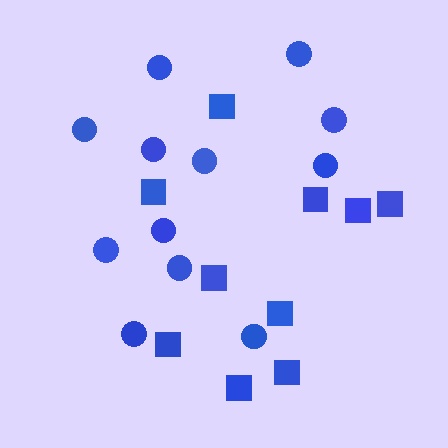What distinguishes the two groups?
There are 2 groups: one group of circles (12) and one group of squares (10).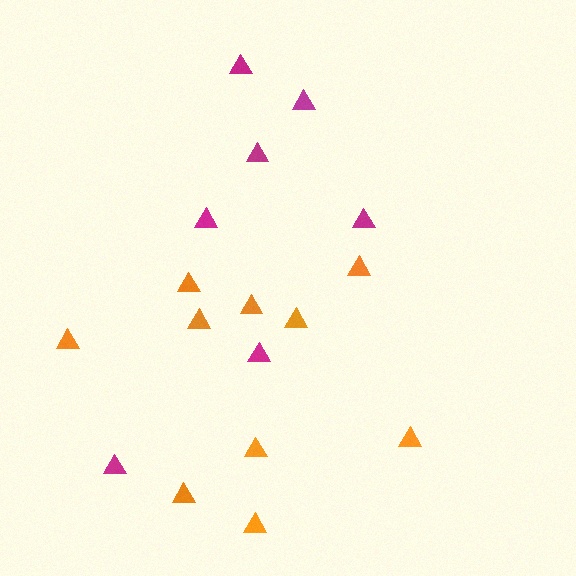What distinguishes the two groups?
There are 2 groups: one group of orange triangles (10) and one group of magenta triangles (7).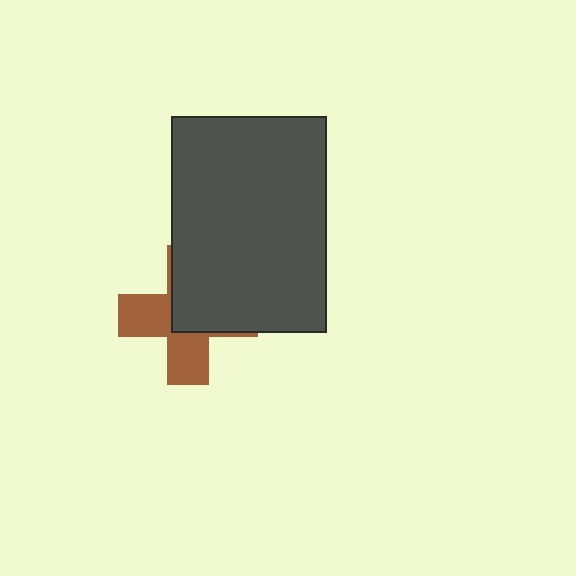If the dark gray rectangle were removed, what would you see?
You would see the complete brown cross.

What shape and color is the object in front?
The object in front is a dark gray rectangle.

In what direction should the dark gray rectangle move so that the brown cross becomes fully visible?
The dark gray rectangle should move toward the upper-right. That is the shortest direction to clear the overlap and leave the brown cross fully visible.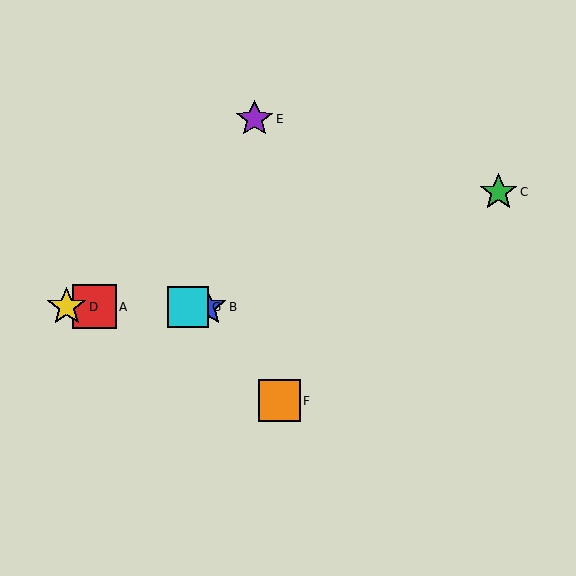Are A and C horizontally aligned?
No, A is at y≈307 and C is at y≈192.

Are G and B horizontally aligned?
Yes, both are at y≈307.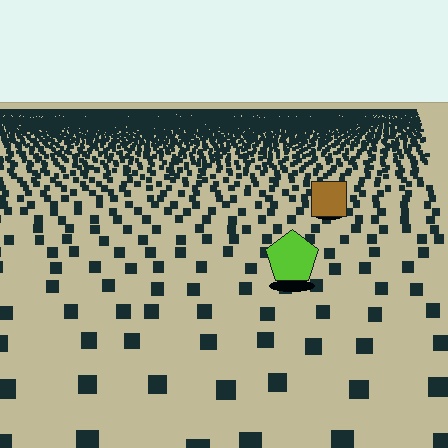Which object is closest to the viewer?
The lime pentagon is closest. The texture marks near it are larger and more spread out.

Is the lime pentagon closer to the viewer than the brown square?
Yes. The lime pentagon is closer — you can tell from the texture gradient: the ground texture is coarser near it.